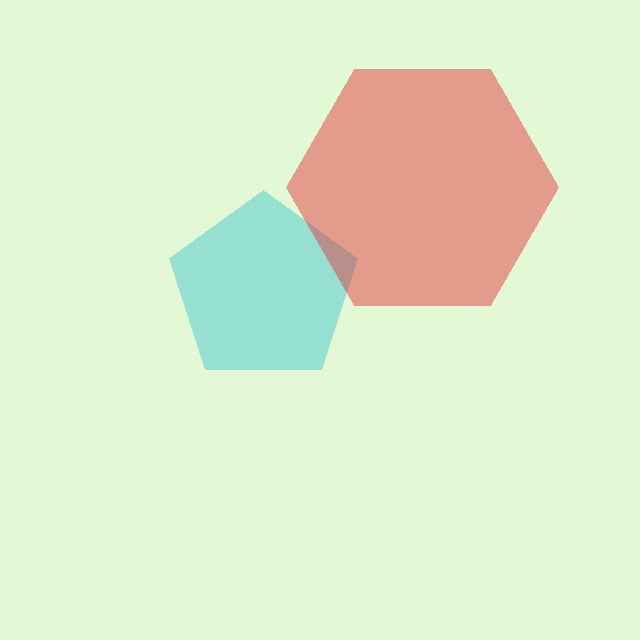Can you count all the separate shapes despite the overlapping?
Yes, there are 2 separate shapes.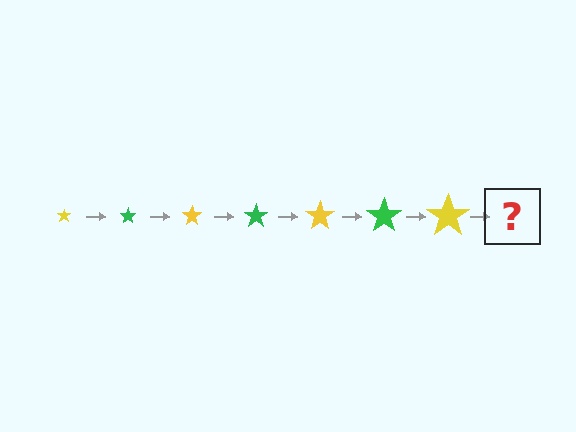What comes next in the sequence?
The next element should be a green star, larger than the previous one.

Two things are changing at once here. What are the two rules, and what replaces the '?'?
The two rules are that the star grows larger each step and the color cycles through yellow and green. The '?' should be a green star, larger than the previous one.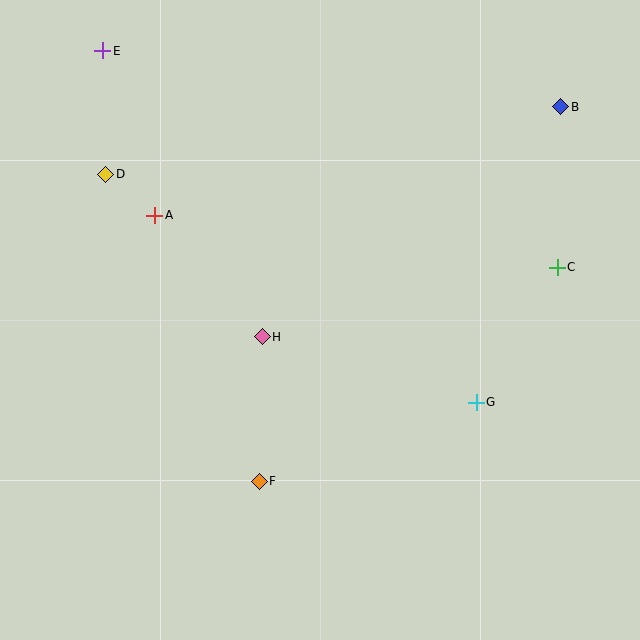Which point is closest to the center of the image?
Point H at (262, 337) is closest to the center.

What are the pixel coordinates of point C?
Point C is at (557, 267).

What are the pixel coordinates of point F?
Point F is at (259, 481).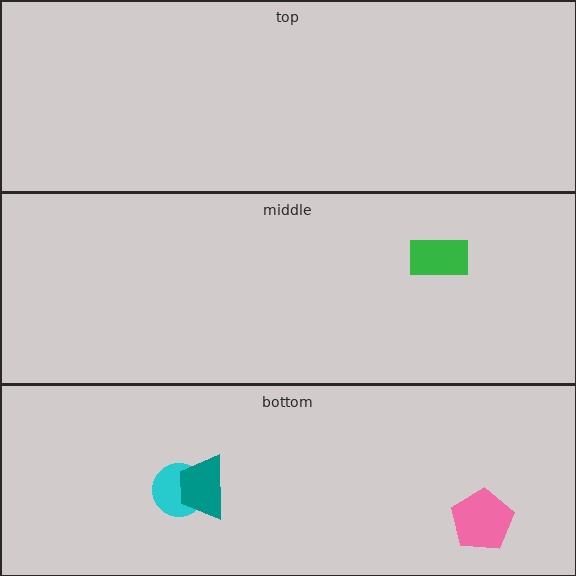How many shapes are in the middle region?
1.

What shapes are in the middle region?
The green rectangle.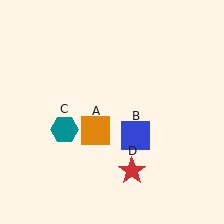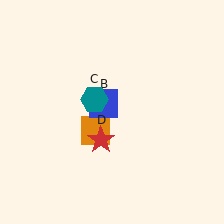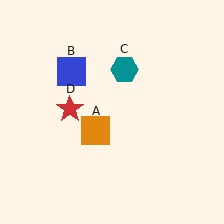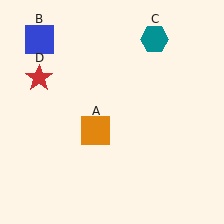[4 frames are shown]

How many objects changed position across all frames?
3 objects changed position: blue square (object B), teal hexagon (object C), red star (object D).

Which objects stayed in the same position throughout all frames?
Orange square (object A) remained stationary.